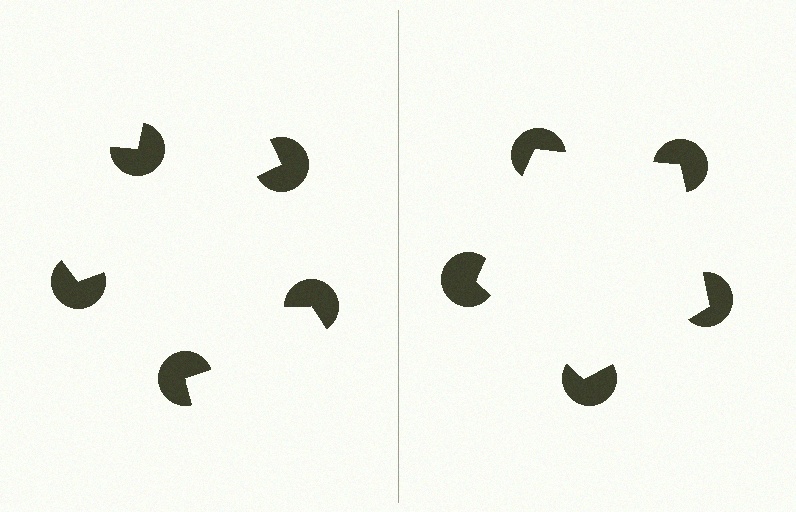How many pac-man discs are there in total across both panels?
10 — 5 on each side.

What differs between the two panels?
The pac-man discs are positioned identically on both sides; only the wedge orientations differ. On the right they align to a pentagon; on the left they are misaligned.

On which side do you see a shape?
An illusory pentagon appears on the right side. On the left side the wedge cuts are rotated, so no coherent shape forms.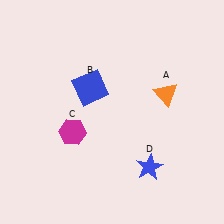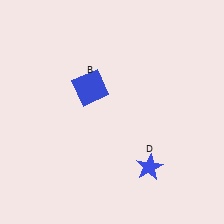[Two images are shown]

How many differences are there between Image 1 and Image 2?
There are 2 differences between the two images.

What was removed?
The magenta hexagon (C), the orange triangle (A) were removed in Image 2.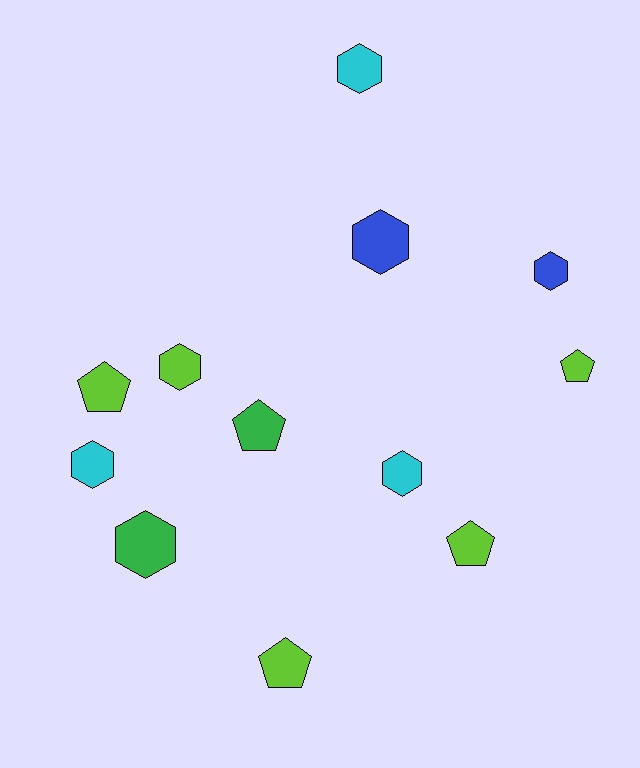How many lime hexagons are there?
There is 1 lime hexagon.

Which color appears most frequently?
Lime, with 5 objects.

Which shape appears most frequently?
Hexagon, with 7 objects.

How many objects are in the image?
There are 12 objects.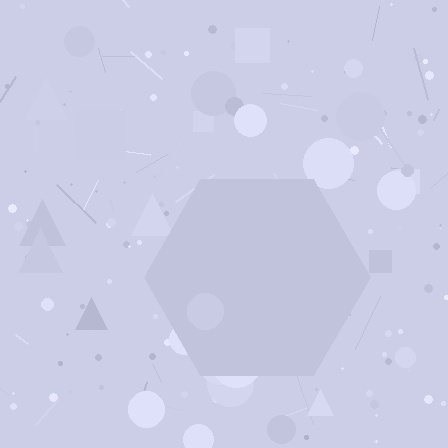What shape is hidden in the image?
A hexagon is hidden in the image.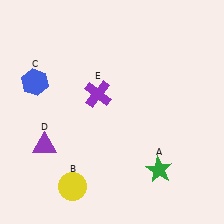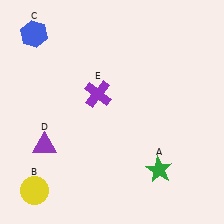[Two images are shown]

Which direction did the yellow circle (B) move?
The yellow circle (B) moved left.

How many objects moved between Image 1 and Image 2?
2 objects moved between the two images.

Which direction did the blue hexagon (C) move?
The blue hexagon (C) moved up.